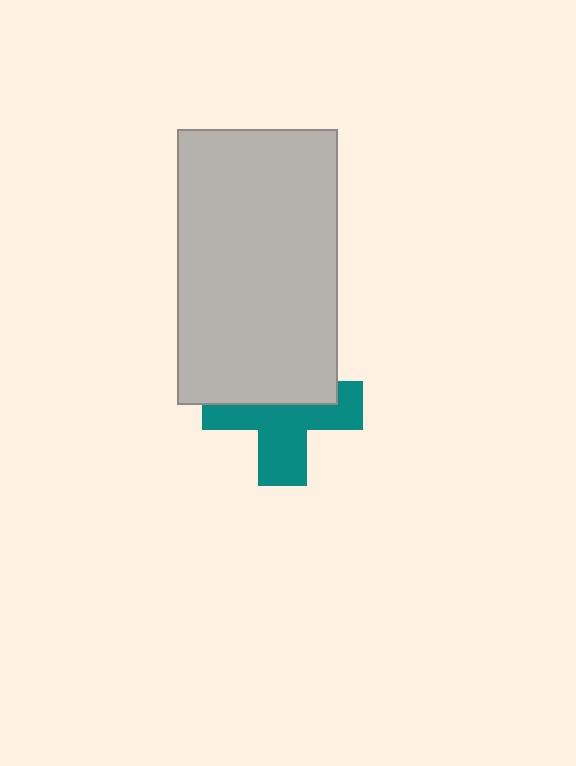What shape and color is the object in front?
The object in front is a light gray rectangle.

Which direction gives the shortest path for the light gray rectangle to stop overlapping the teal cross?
Moving up gives the shortest separation.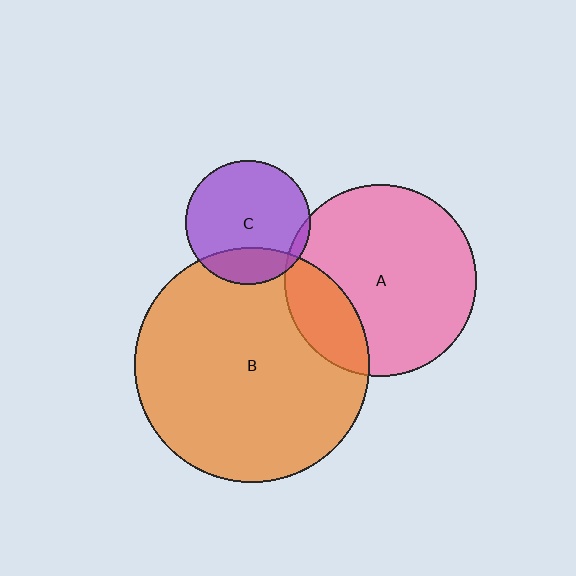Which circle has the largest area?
Circle B (orange).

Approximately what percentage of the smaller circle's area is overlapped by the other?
Approximately 20%.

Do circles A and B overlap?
Yes.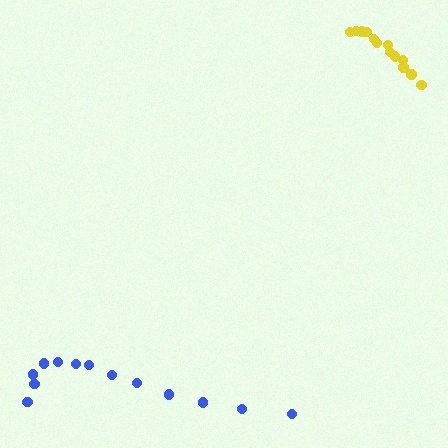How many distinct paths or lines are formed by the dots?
There are 2 distinct paths.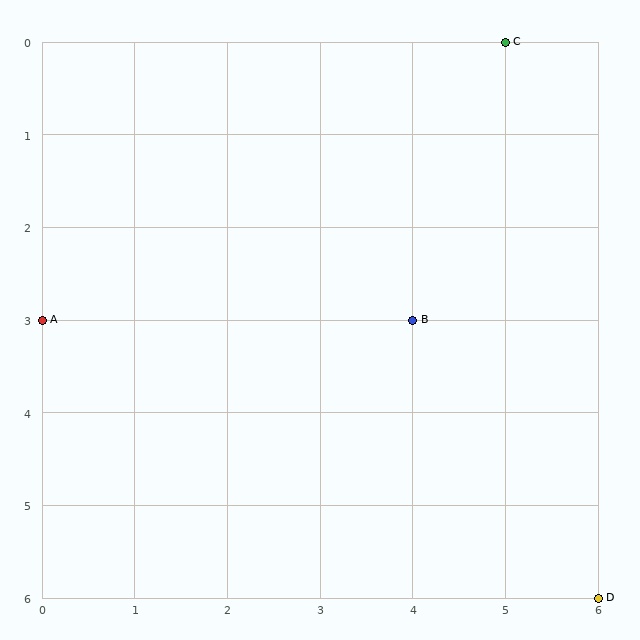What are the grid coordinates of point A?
Point A is at grid coordinates (0, 3).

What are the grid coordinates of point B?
Point B is at grid coordinates (4, 3).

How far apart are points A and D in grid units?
Points A and D are 6 columns and 3 rows apart (about 6.7 grid units diagonally).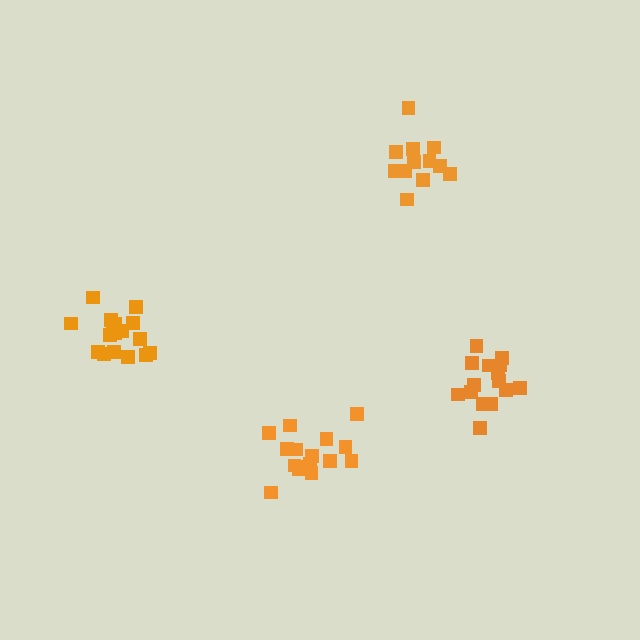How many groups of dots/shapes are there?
There are 4 groups.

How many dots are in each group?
Group 1: 17 dots, Group 2: 18 dots, Group 3: 15 dots, Group 4: 12 dots (62 total).